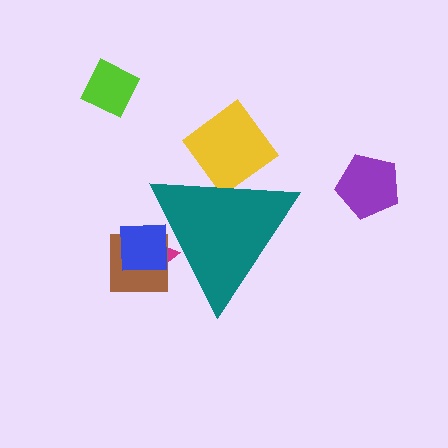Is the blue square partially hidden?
Yes, the blue square is partially hidden behind the teal triangle.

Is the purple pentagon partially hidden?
No, the purple pentagon is fully visible.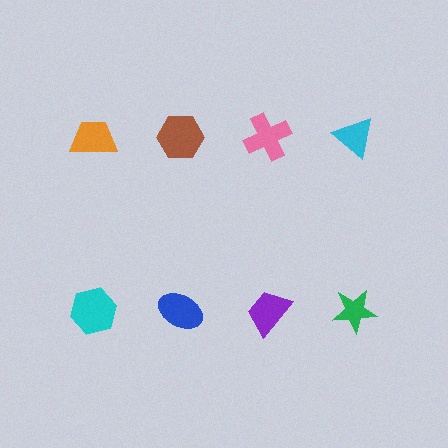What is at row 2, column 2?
A blue ellipse.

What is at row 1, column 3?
A pink cross.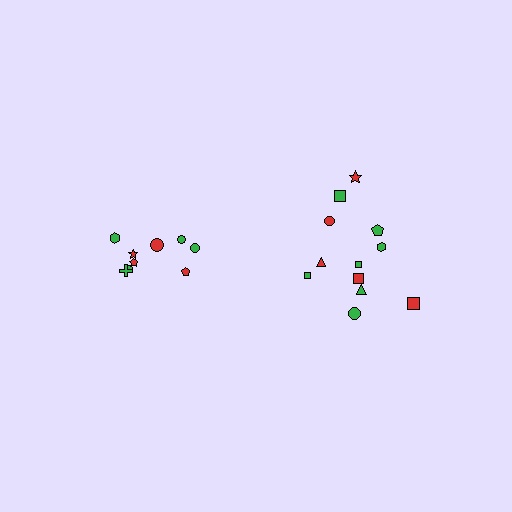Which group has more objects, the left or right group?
The right group.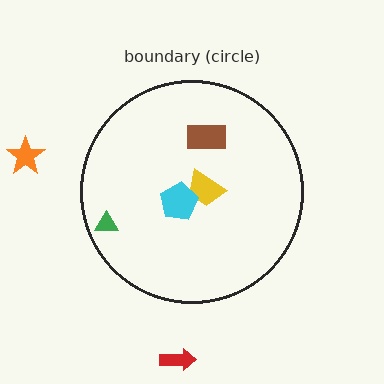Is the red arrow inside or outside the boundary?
Outside.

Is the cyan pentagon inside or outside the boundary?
Inside.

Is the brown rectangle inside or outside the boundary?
Inside.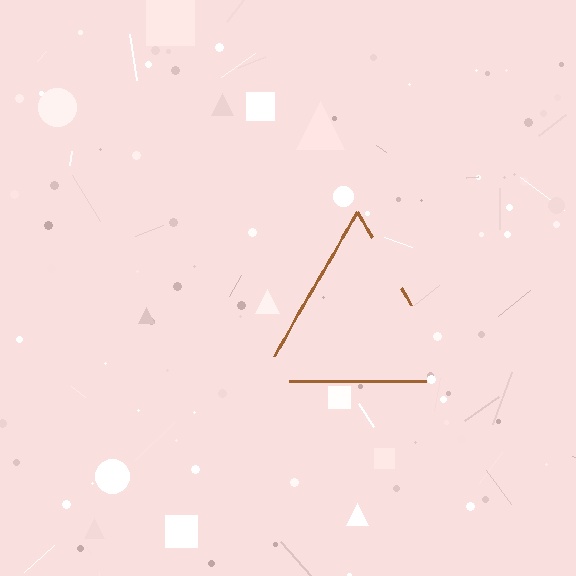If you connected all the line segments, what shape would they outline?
They would outline a triangle.